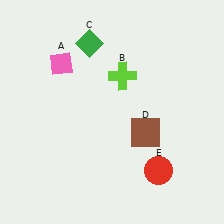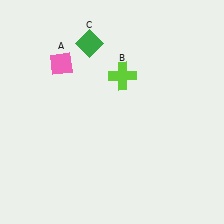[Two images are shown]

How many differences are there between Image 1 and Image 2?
There are 2 differences between the two images.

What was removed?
The brown square (D), the red circle (E) were removed in Image 2.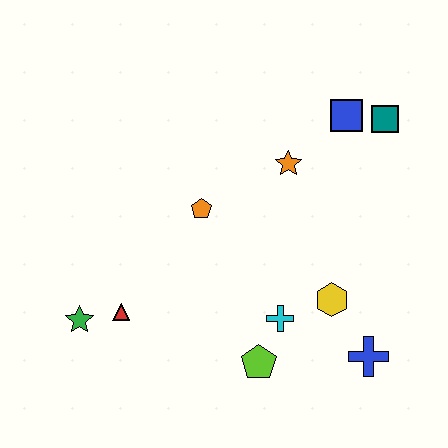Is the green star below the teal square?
Yes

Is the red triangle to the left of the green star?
No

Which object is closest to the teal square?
The blue square is closest to the teal square.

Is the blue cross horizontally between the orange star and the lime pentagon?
No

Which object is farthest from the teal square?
The green star is farthest from the teal square.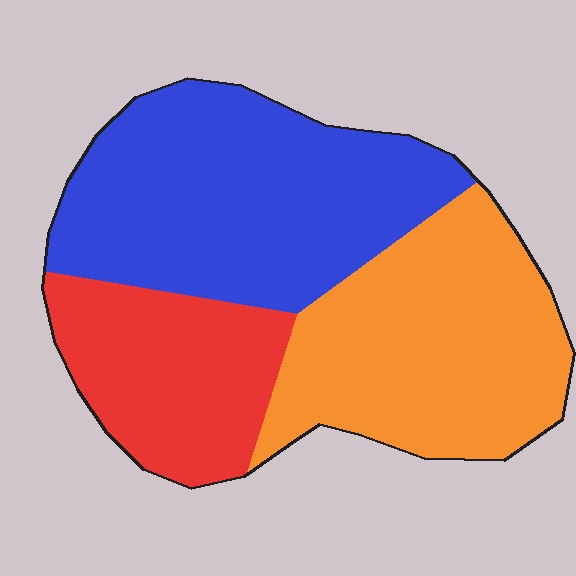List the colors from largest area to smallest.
From largest to smallest: blue, orange, red.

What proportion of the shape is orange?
Orange takes up about three eighths (3/8) of the shape.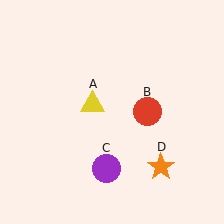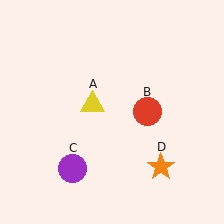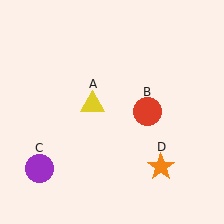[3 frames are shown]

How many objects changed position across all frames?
1 object changed position: purple circle (object C).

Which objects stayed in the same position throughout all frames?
Yellow triangle (object A) and red circle (object B) and orange star (object D) remained stationary.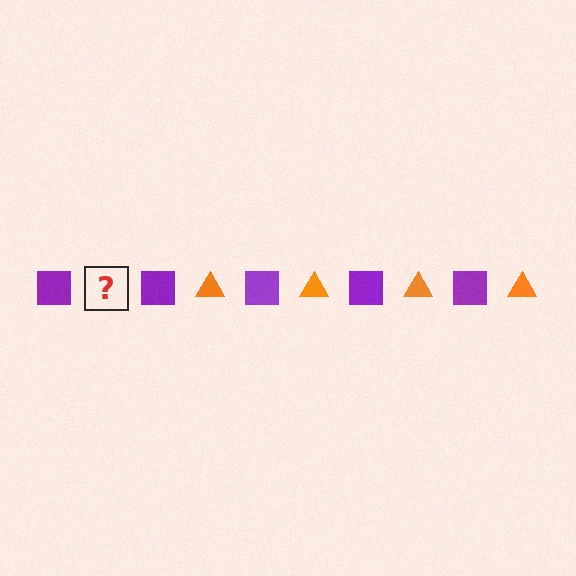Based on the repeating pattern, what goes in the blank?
The blank should be an orange triangle.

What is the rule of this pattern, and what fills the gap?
The rule is that the pattern alternates between purple square and orange triangle. The gap should be filled with an orange triangle.